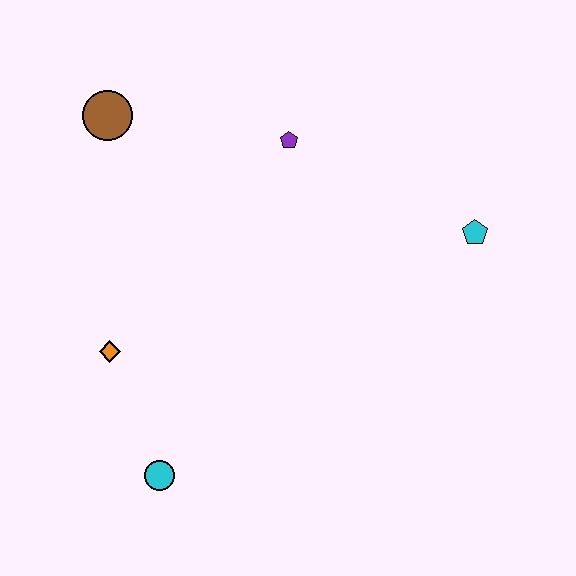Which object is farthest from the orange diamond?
The cyan pentagon is farthest from the orange diamond.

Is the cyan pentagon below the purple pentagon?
Yes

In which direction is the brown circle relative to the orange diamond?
The brown circle is above the orange diamond.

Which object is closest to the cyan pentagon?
The purple pentagon is closest to the cyan pentagon.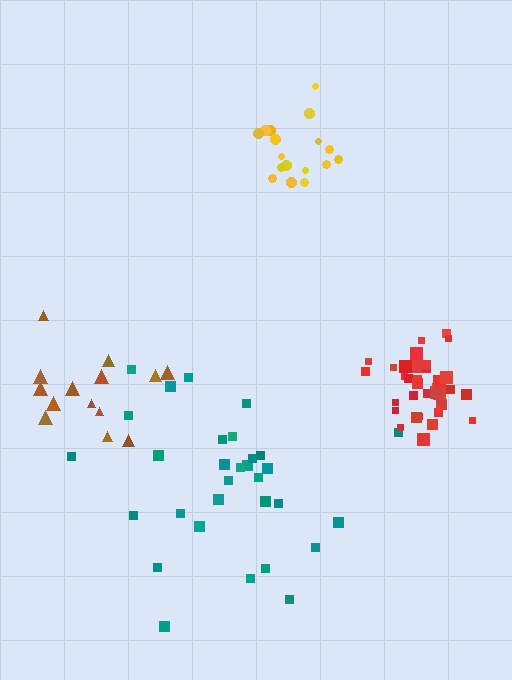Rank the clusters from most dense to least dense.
red, yellow, teal, brown.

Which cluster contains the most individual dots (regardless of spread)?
Red (35).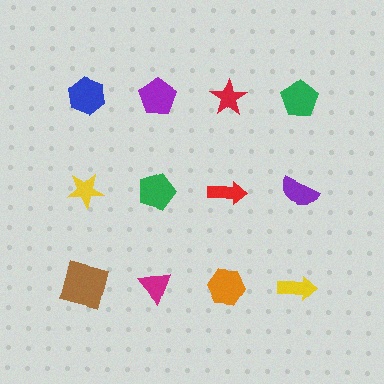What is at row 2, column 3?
A red arrow.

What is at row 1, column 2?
A purple pentagon.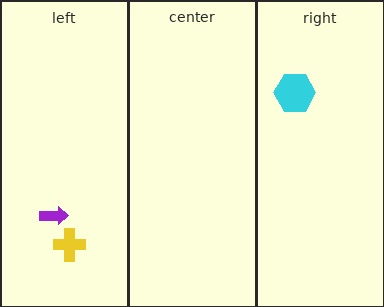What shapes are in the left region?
The purple arrow, the yellow cross.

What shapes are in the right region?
The cyan hexagon.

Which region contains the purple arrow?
The left region.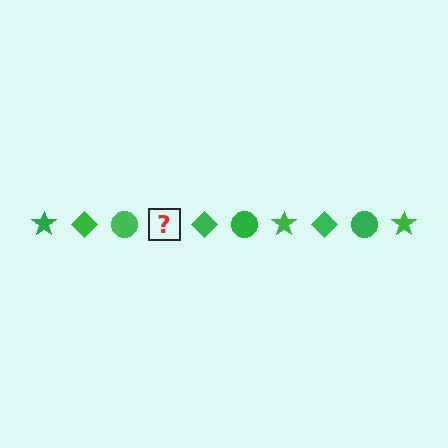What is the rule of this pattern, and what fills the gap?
The rule is that the pattern cycles through star, diamond, circle shapes in green. The gap should be filled with a green star.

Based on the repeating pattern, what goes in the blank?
The blank should be a green star.